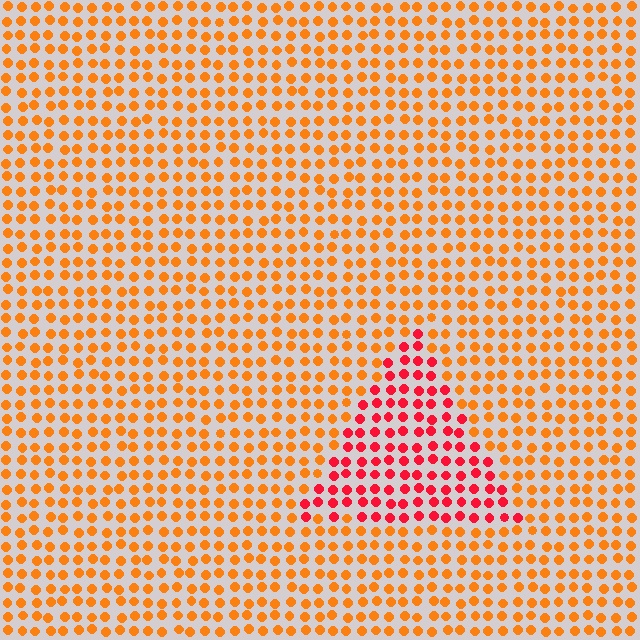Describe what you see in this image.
The image is filled with small orange elements in a uniform arrangement. A triangle-shaped region is visible where the elements are tinted to a slightly different hue, forming a subtle color boundary.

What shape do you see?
I see a triangle.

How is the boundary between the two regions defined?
The boundary is defined purely by a slight shift in hue (about 38 degrees). Spacing, size, and orientation are identical on both sides.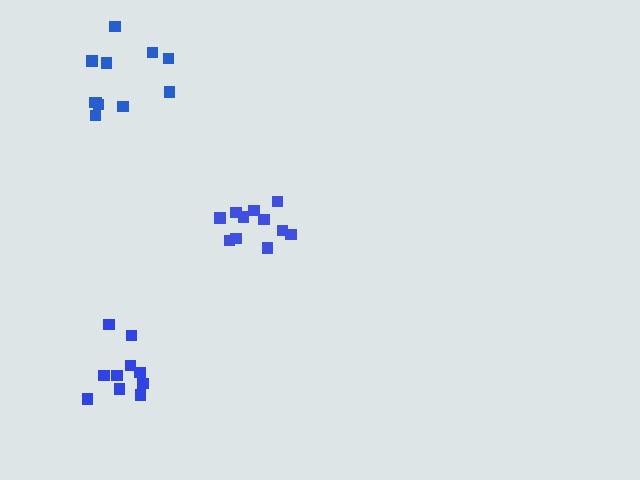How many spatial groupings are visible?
There are 3 spatial groupings.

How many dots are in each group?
Group 1: 10 dots, Group 2: 11 dots, Group 3: 11 dots (32 total).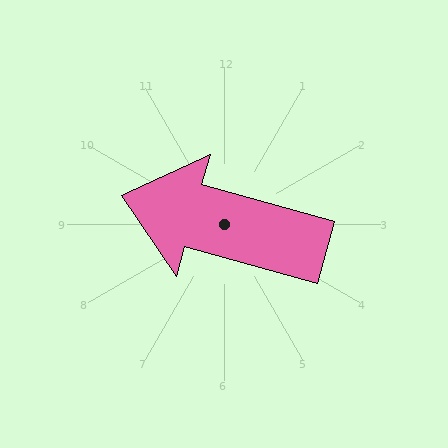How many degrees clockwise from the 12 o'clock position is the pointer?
Approximately 286 degrees.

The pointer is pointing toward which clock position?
Roughly 10 o'clock.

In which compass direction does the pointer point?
West.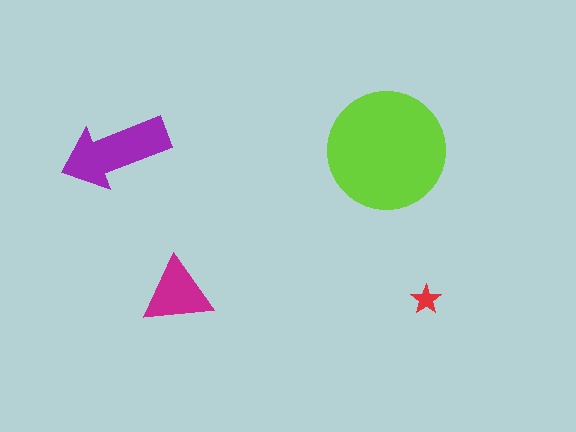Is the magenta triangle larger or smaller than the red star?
Larger.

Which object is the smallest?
The red star.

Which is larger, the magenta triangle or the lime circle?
The lime circle.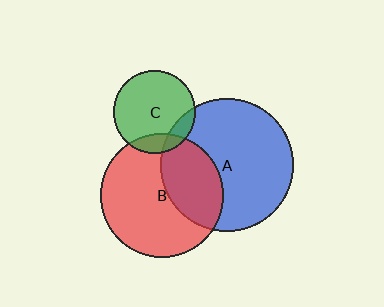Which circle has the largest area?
Circle A (blue).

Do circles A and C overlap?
Yes.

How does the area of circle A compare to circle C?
Approximately 2.6 times.